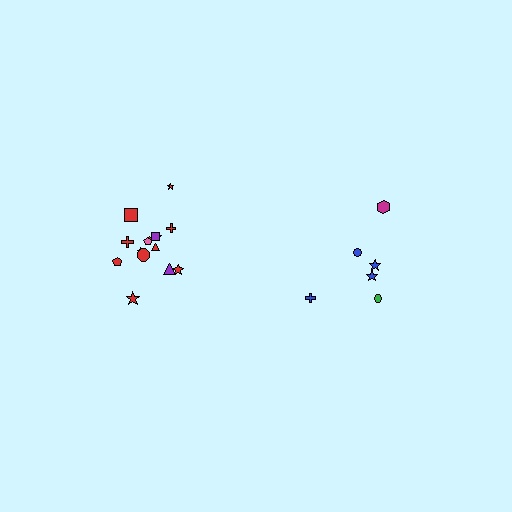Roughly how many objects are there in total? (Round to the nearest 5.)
Roughly 20 objects in total.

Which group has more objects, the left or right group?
The left group.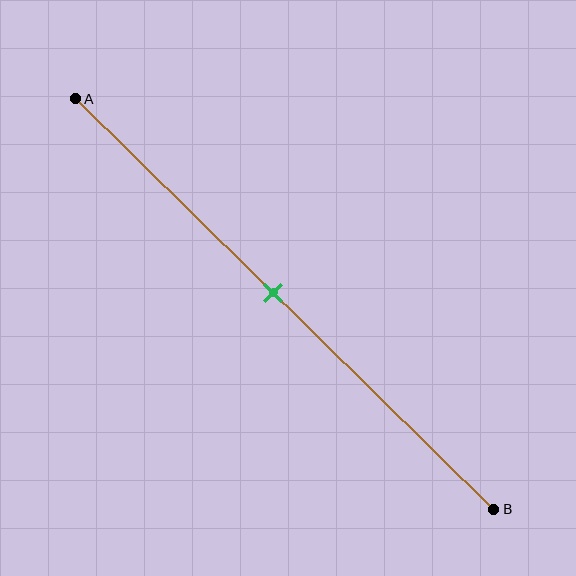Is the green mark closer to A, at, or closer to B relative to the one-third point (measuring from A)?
The green mark is closer to point B than the one-third point of segment AB.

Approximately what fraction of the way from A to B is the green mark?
The green mark is approximately 45% of the way from A to B.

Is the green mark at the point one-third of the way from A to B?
No, the mark is at about 45% from A, not at the 33% one-third point.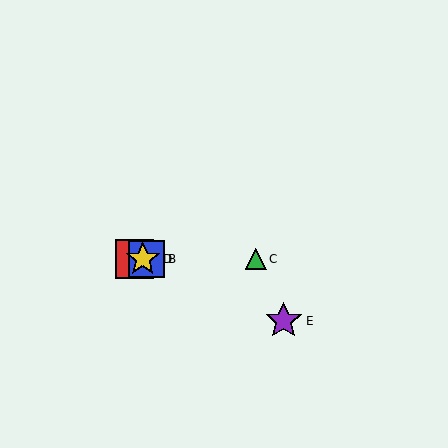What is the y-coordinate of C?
Object C is at y≈259.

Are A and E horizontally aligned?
No, A is at y≈259 and E is at y≈321.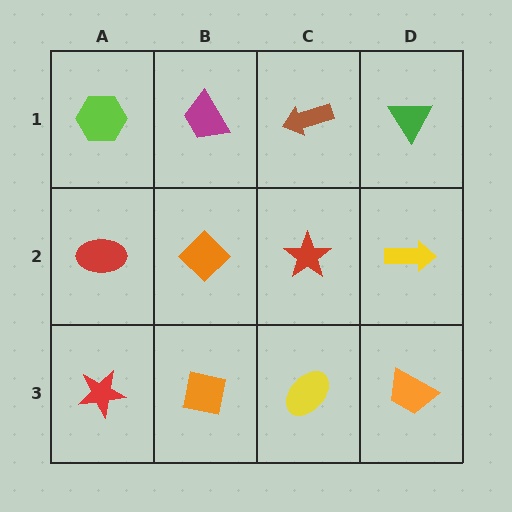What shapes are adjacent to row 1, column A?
A red ellipse (row 2, column A), a magenta trapezoid (row 1, column B).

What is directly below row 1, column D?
A yellow arrow.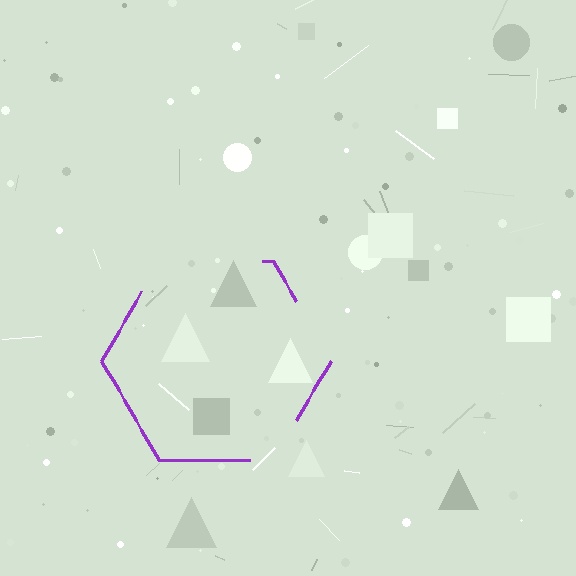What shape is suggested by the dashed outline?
The dashed outline suggests a hexagon.